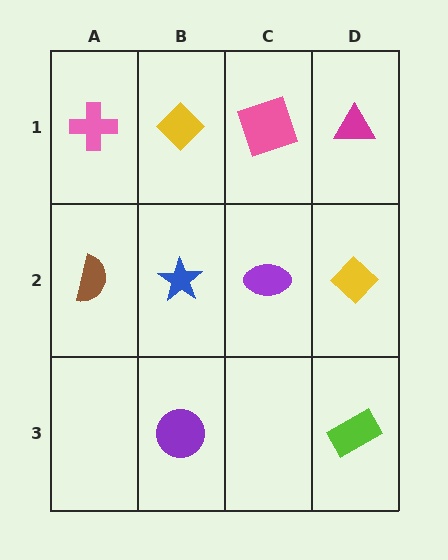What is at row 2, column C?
A purple ellipse.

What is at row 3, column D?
A lime rectangle.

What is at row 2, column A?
A brown semicircle.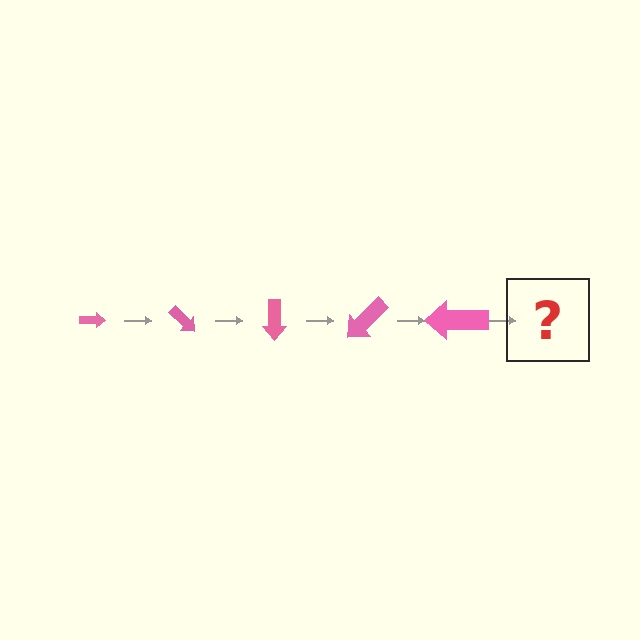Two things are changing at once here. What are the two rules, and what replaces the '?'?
The two rules are that the arrow grows larger each step and it rotates 45 degrees each step. The '?' should be an arrow, larger than the previous one and rotated 225 degrees from the start.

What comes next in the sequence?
The next element should be an arrow, larger than the previous one and rotated 225 degrees from the start.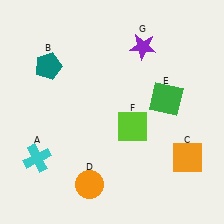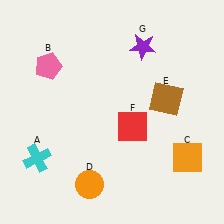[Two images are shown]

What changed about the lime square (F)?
In Image 1, F is lime. In Image 2, it changed to red.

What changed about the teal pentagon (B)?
In Image 1, B is teal. In Image 2, it changed to pink.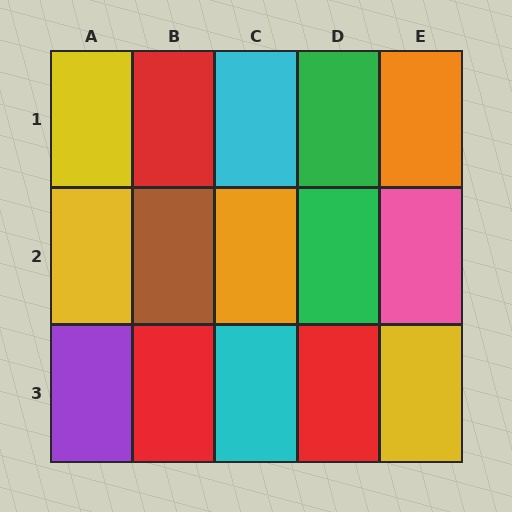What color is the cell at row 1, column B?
Red.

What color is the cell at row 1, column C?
Cyan.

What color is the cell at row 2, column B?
Brown.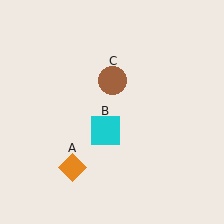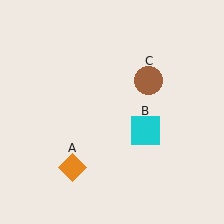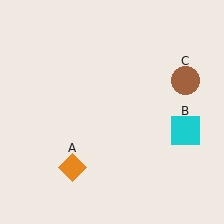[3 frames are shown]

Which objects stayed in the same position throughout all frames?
Orange diamond (object A) remained stationary.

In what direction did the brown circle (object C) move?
The brown circle (object C) moved right.